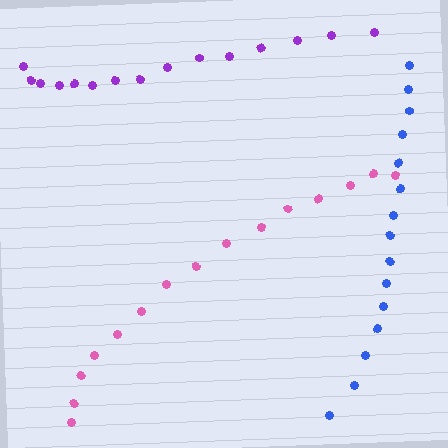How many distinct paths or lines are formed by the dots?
There are 3 distinct paths.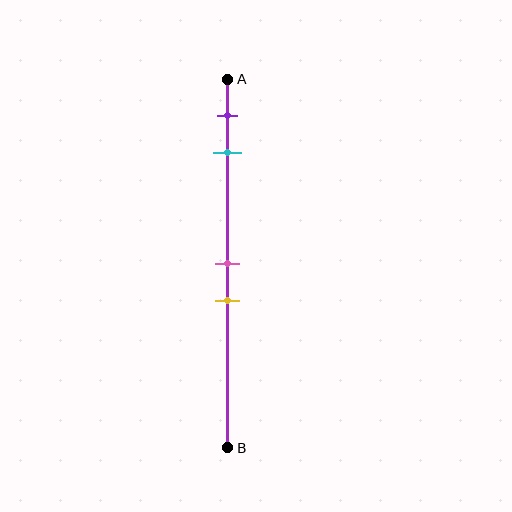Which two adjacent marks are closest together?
The pink and yellow marks are the closest adjacent pair.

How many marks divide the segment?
There are 4 marks dividing the segment.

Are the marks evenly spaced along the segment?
No, the marks are not evenly spaced.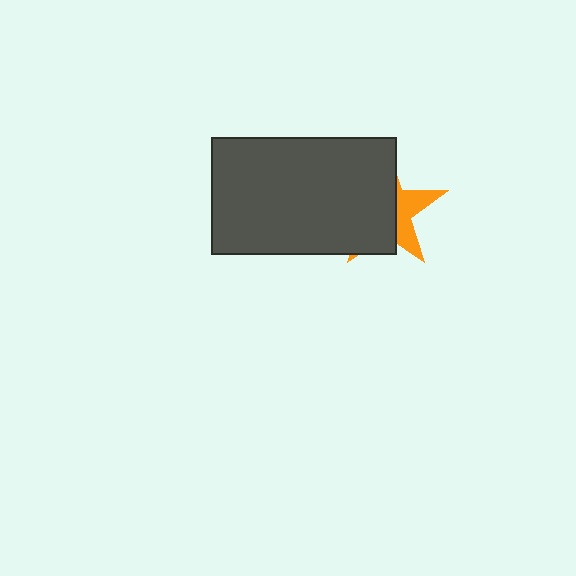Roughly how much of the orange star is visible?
A small part of it is visible (roughly 33%).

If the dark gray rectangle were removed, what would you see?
You would see the complete orange star.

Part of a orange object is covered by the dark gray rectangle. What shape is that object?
It is a star.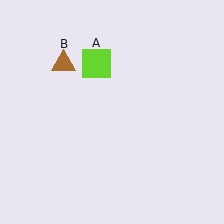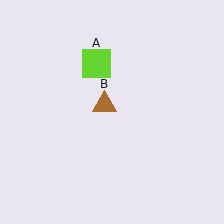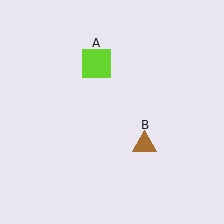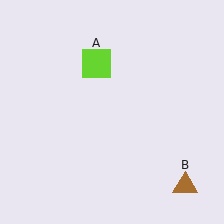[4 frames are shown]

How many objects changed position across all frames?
1 object changed position: brown triangle (object B).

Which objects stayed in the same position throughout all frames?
Lime square (object A) remained stationary.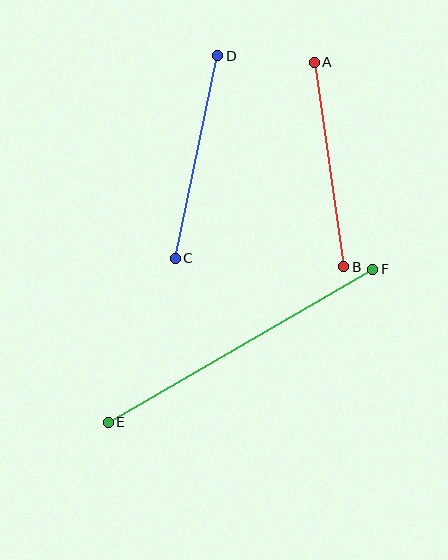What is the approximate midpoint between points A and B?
The midpoint is at approximately (329, 165) pixels.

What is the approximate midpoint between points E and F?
The midpoint is at approximately (241, 346) pixels.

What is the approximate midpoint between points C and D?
The midpoint is at approximately (196, 157) pixels.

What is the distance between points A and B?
The distance is approximately 206 pixels.